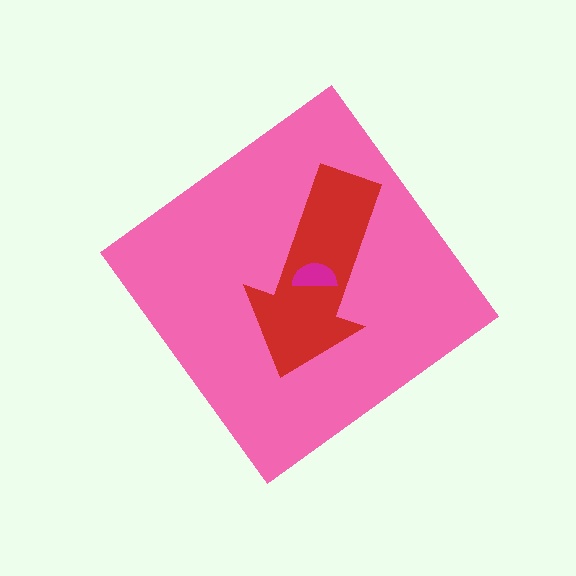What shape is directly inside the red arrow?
The magenta semicircle.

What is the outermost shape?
The pink diamond.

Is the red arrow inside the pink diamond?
Yes.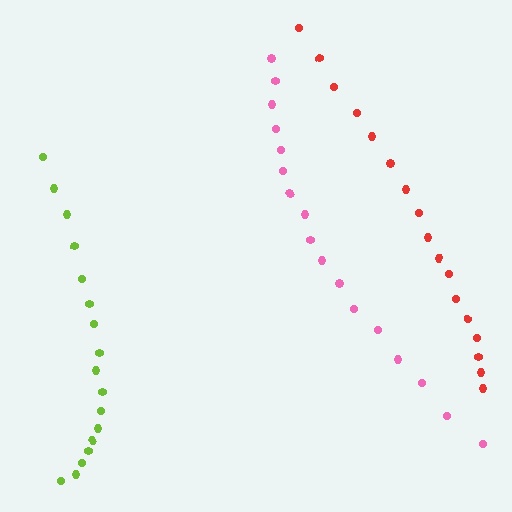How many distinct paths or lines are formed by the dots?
There are 3 distinct paths.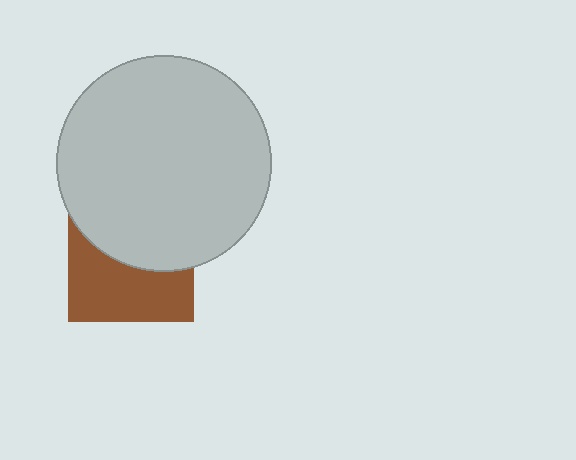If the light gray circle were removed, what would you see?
You would see the complete brown square.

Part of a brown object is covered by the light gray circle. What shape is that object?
It is a square.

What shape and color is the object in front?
The object in front is a light gray circle.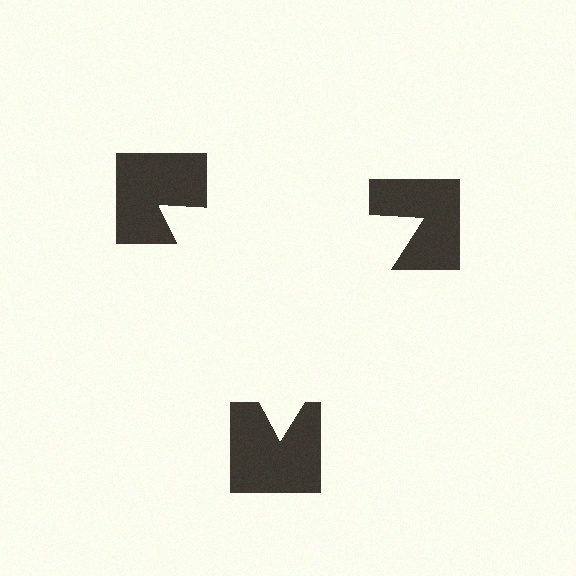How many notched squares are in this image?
There are 3 — one at each vertex of the illusory triangle.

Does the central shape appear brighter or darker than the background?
It typically appears slightly brighter than the background, even though no actual brightness change is drawn.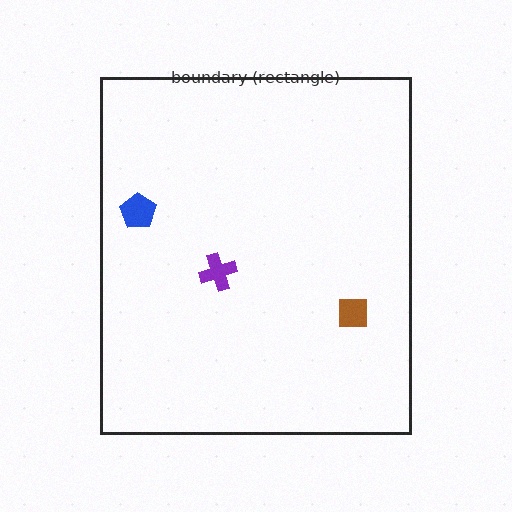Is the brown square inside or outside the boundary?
Inside.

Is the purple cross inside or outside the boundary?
Inside.